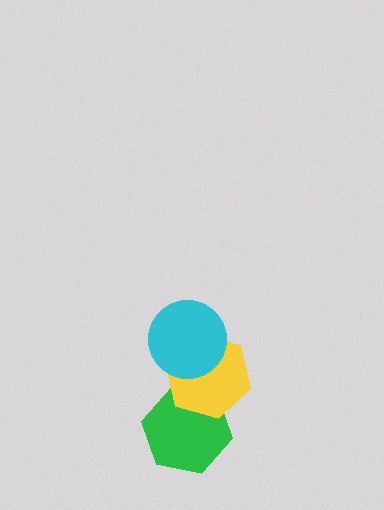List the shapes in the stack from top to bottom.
From top to bottom: the cyan circle, the yellow hexagon, the green hexagon.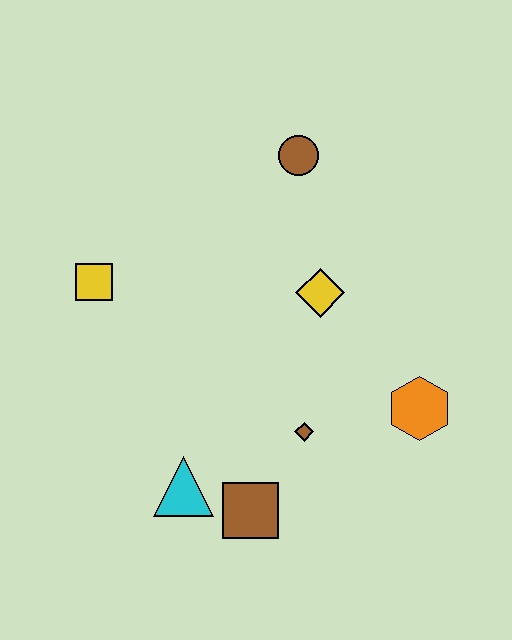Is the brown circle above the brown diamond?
Yes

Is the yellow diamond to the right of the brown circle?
Yes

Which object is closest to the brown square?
The cyan triangle is closest to the brown square.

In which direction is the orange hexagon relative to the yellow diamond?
The orange hexagon is below the yellow diamond.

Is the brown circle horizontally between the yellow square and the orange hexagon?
Yes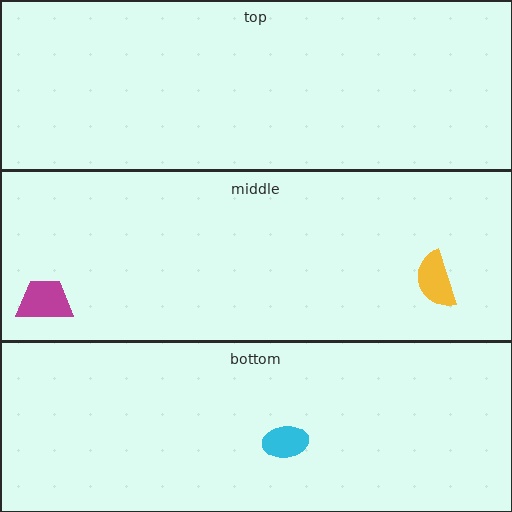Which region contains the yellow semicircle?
The middle region.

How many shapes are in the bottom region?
1.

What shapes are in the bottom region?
The cyan ellipse.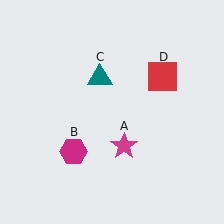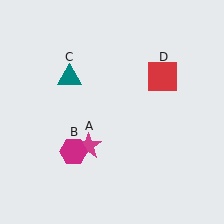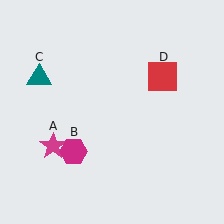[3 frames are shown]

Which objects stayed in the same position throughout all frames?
Magenta hexagon (object B) and red square (object D) remained stationary.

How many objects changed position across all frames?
2 objects changed position: magenta star (object A), teal triangle (object C).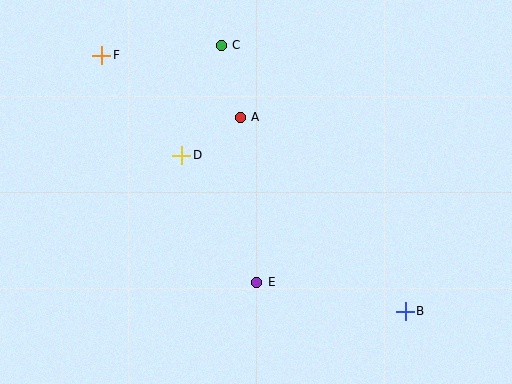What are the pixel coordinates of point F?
Point F is at (102, 55).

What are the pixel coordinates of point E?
Point E is at (257, 282).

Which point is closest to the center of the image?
Point A at (240, 117) is closest to the center.